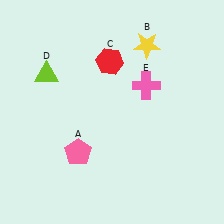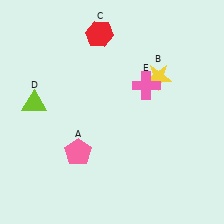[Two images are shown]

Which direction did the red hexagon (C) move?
The red hexagon (C) moved up.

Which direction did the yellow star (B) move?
The yellow star (B) moved down.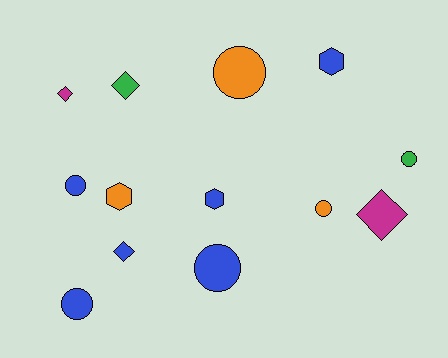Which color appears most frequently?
Blue, with 6 objects.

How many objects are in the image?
There are 13 objects.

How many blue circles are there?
There are 3 blue circles.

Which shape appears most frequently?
Circle, with 6 objects.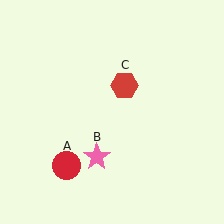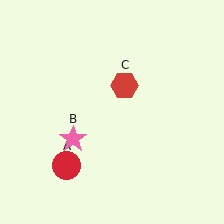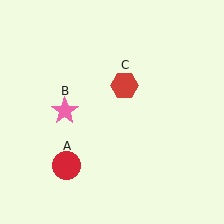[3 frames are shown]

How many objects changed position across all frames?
1 object changed position: pink star (object B).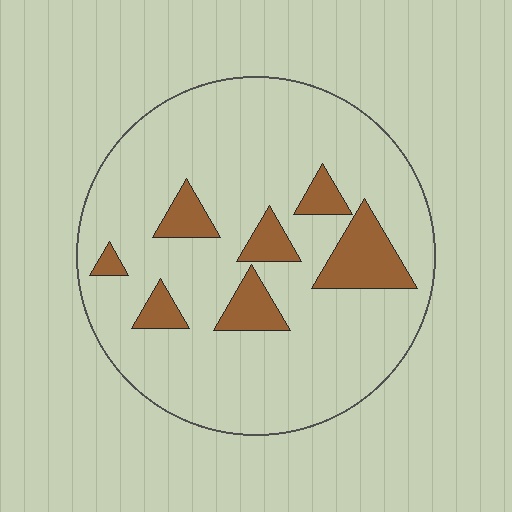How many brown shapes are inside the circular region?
7.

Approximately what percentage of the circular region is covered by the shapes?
Approximately 15%.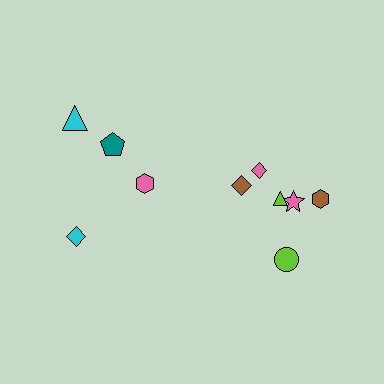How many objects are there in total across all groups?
There are 10 objects.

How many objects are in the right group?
There are 6 objects.